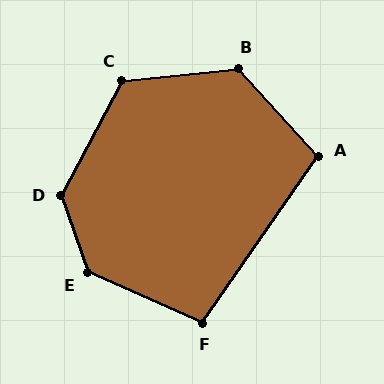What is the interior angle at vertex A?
Approximately 103 degrees (obtuse).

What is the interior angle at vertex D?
Approximately 133 degrees (obtuse).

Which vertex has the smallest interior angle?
F, at approximately 101 degrees.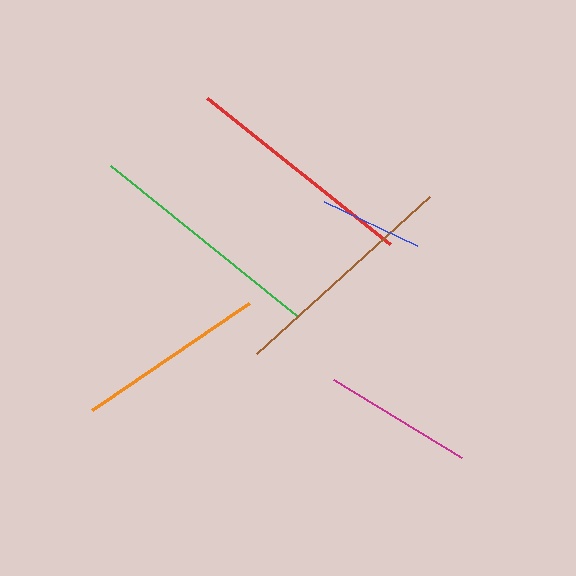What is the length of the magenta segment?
The magenta segment is approximately 150 pixels long.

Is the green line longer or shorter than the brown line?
The green line is longer than the brown line.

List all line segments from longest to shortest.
From longest to shortest: green, red, brown, orange, magenta, blue.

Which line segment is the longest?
The green line is the longest at approximately 239 pixels.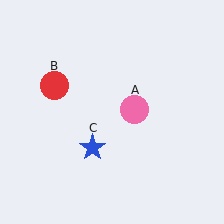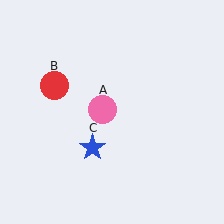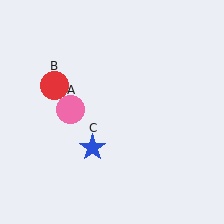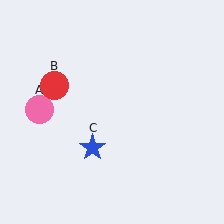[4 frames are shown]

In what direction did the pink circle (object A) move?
The pink circle (object A) moved left.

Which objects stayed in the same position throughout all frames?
Red circle (object B) and blue star (object C) remained stationary.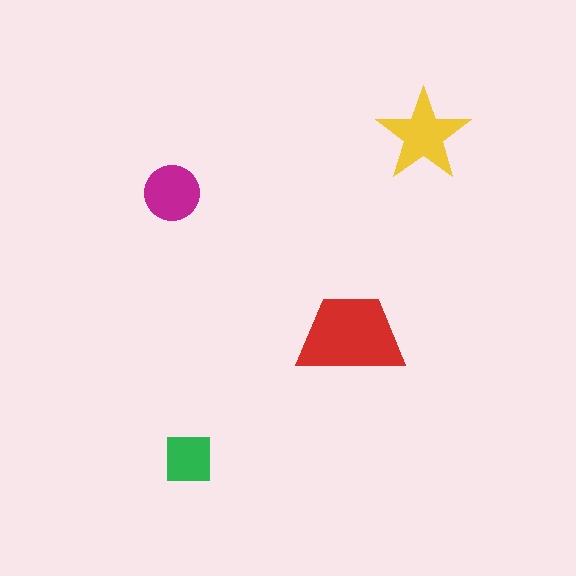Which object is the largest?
The red trapezoid.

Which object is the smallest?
The green square.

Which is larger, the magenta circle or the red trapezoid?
The red trapezoid.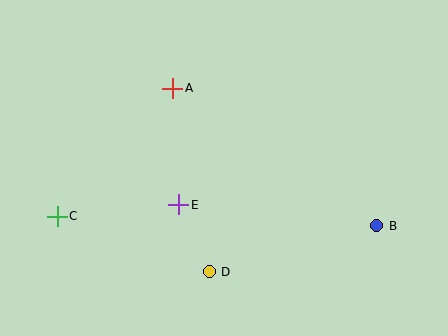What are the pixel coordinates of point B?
Point B is at (377, 226).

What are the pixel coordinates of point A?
Point A is at (173, 88).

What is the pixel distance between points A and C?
The distance between A and C is 173 pixels.